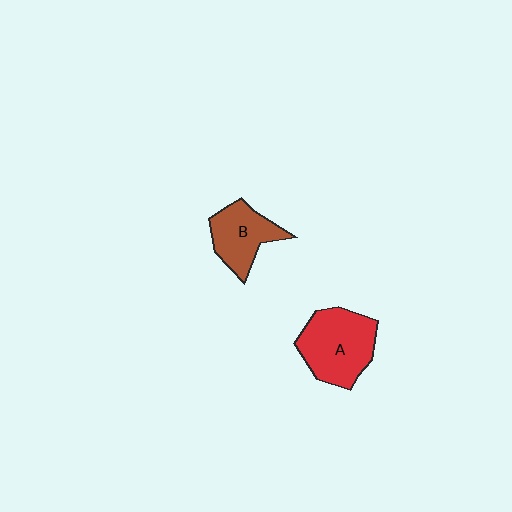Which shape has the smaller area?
Shape B (brown).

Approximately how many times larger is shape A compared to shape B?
Approximately 1.4 times.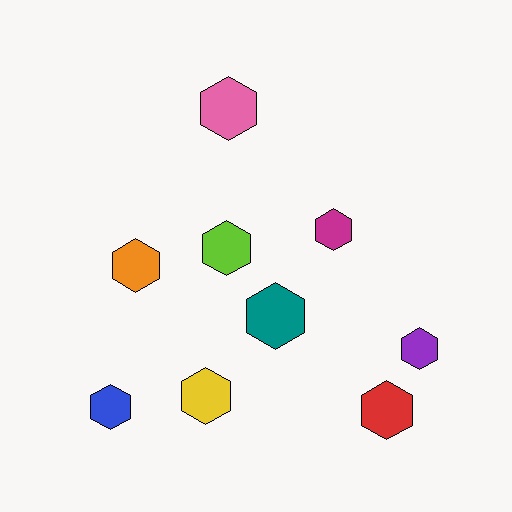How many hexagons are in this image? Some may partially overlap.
There are 9 hexagons.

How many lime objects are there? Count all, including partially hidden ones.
There is 1 lime object.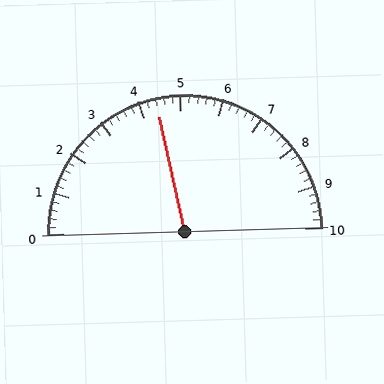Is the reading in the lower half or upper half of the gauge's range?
The reading is in the lower half of the range (0 to 10).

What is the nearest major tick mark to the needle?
The nearest major tick mark is 4.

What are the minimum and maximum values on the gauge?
The gauge ranges from 0 to 10.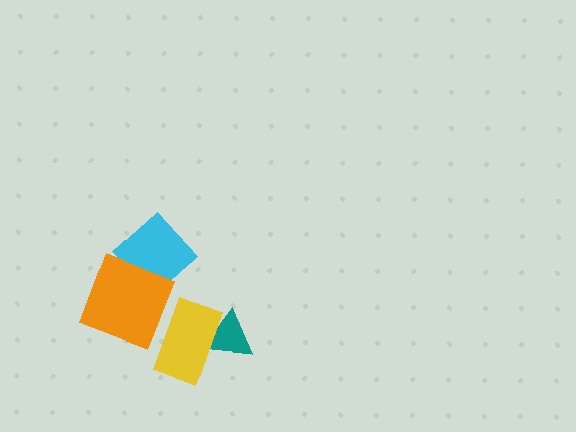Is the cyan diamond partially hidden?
Yes, it is partially covered by another shape.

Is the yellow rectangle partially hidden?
No, no other shape covers it.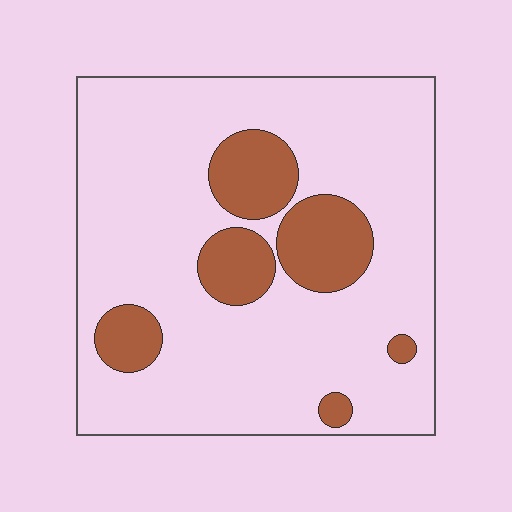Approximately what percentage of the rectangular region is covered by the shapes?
Approximately 20%.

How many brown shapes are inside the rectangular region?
6.